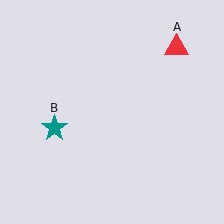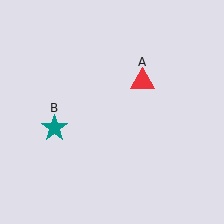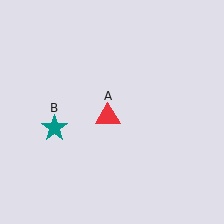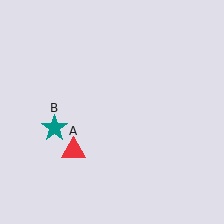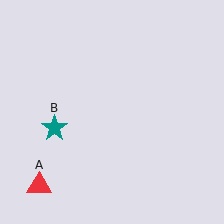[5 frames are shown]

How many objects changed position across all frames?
1 object changed position: red triangle (object A).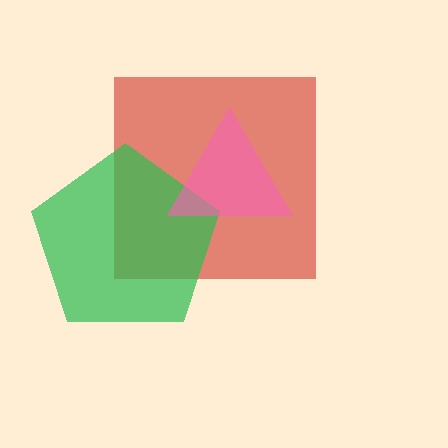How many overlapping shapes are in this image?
There are 3 overlapping shapes in the image.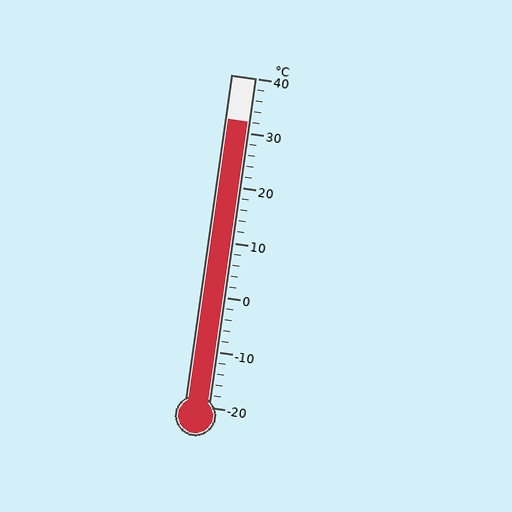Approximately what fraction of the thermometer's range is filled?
The thermometer is filled to approximately 85% of its range.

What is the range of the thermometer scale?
The thermometer scale ranges from -20°C to 40°C.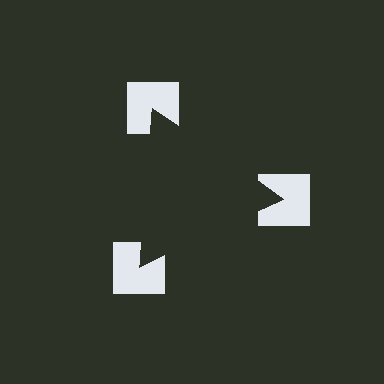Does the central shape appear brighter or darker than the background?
It typically appears slightly darker than the background, even though no actual brightness change is drawn.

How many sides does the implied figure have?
3 sides.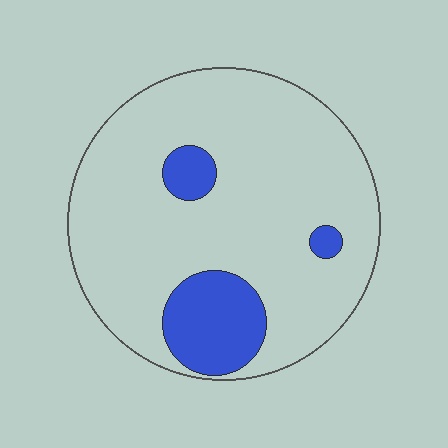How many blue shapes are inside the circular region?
3.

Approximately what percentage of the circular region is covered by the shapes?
Approximately 15%.